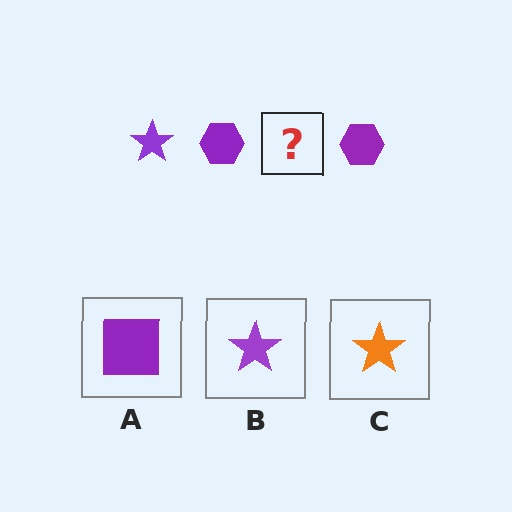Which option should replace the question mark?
Option B.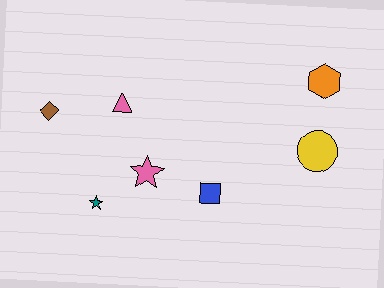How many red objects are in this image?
There are no red objects.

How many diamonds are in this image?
There is 1 diamond.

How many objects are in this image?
There are 7 objects.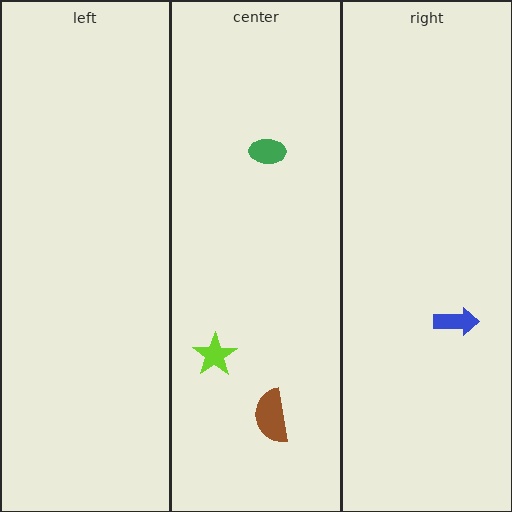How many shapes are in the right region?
1.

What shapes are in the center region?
The lime star, the brown semicircle, the green ellipse.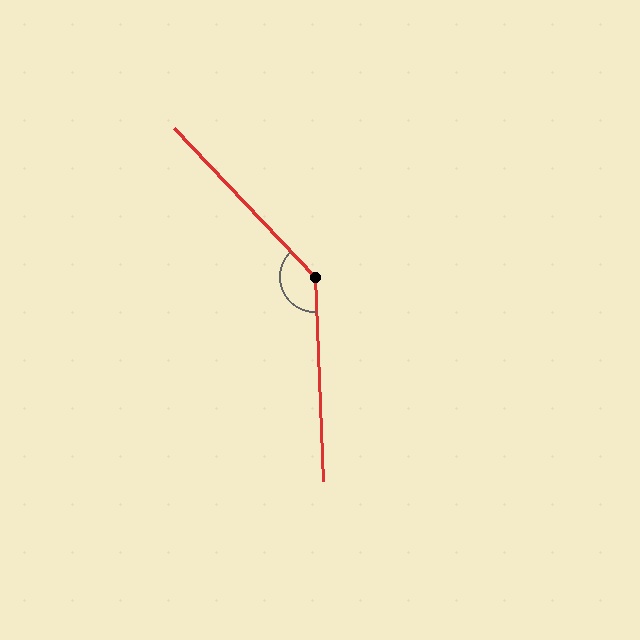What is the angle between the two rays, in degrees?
Approximately 139 degrees.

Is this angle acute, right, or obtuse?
It is obtuse.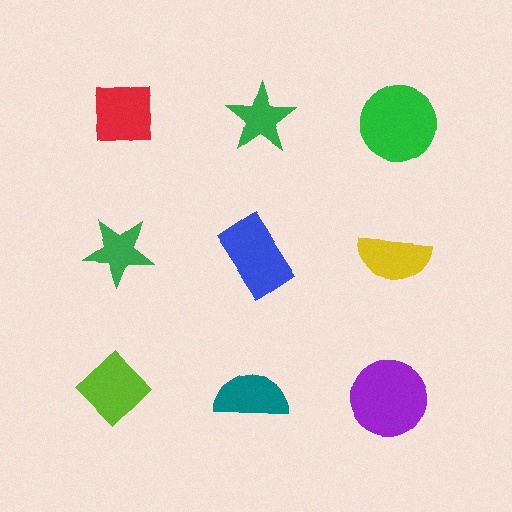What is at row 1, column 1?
A red square.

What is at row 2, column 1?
A green star.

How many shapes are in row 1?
3 shapes.